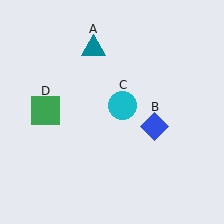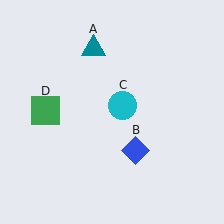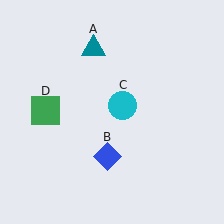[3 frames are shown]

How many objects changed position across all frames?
1 object changed position: blue diamond (object B).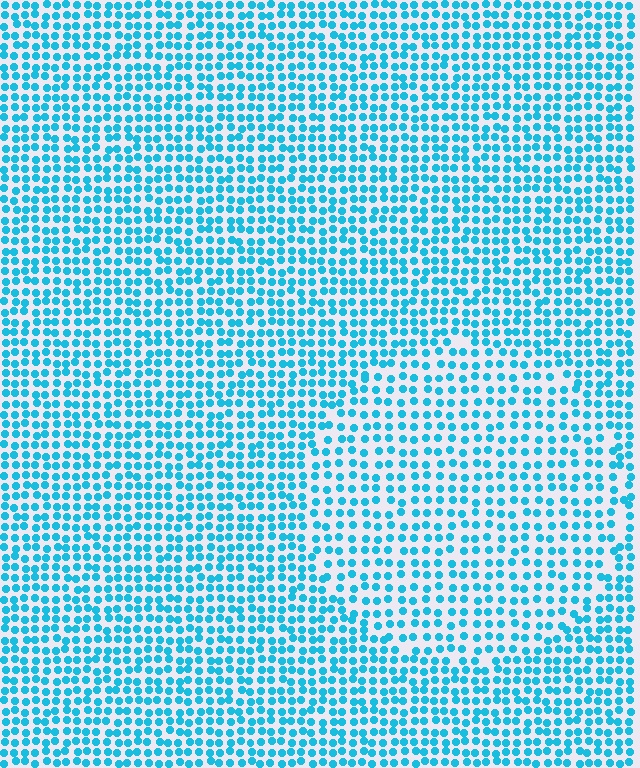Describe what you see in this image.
The image contains small cyan elements arranged at two different densities. A circle-shaped region is visible where the elements are less densely packed than the surrounding area.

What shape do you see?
I see a circle.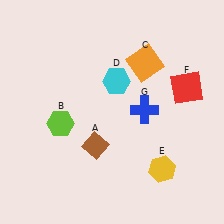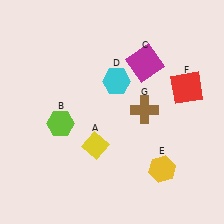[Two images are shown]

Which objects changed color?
A changed from brown to yellow. C changed from orange to magenta. G changed from blue to brown.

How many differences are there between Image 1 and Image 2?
There are 3 differences between the two images.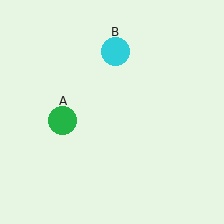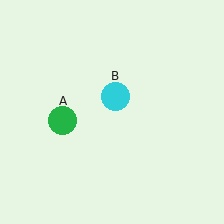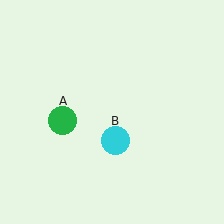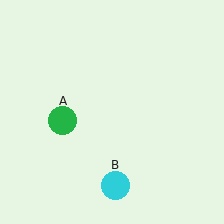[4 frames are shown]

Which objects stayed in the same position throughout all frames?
Green circle (object A) remained stationary.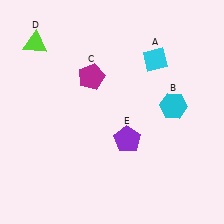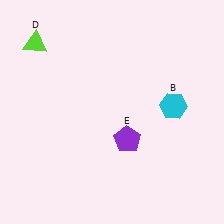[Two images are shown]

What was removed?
The magenta pentagon (C), the cyan diamond (A) were removed in Image 2.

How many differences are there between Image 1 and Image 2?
There are 2 differences between the two images.